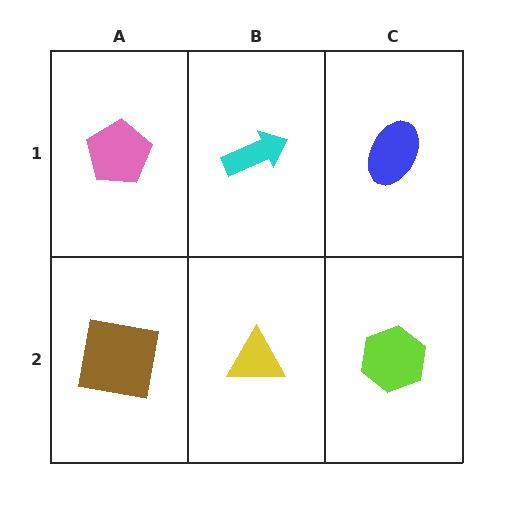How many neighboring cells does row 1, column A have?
2.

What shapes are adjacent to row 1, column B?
A yellow triangle (row 2, column B), a pink pentagon (row 1, column A), a blue ellipse (row 1, column C).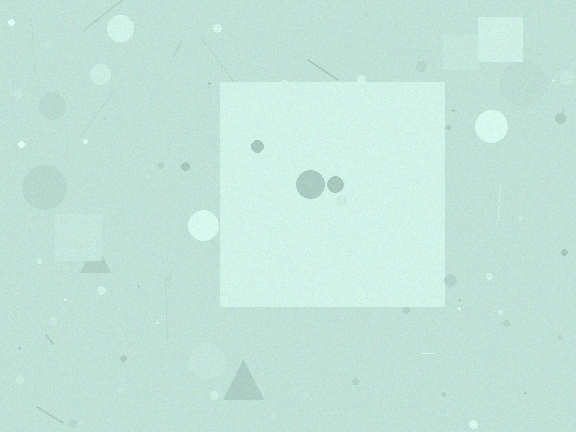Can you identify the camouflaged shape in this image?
The camouflaged shape is a square.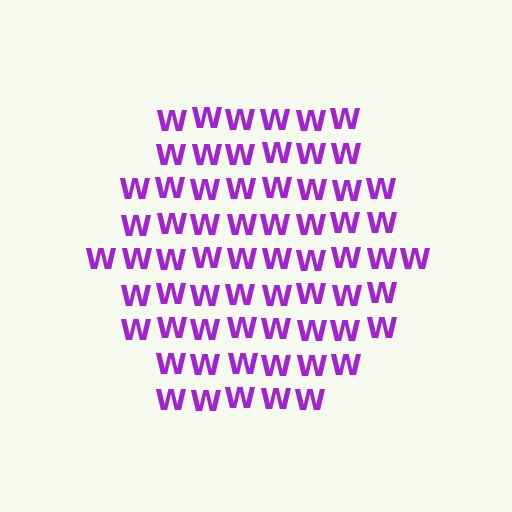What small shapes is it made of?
It is made of small letter W's.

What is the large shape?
The large shape is a hexagon.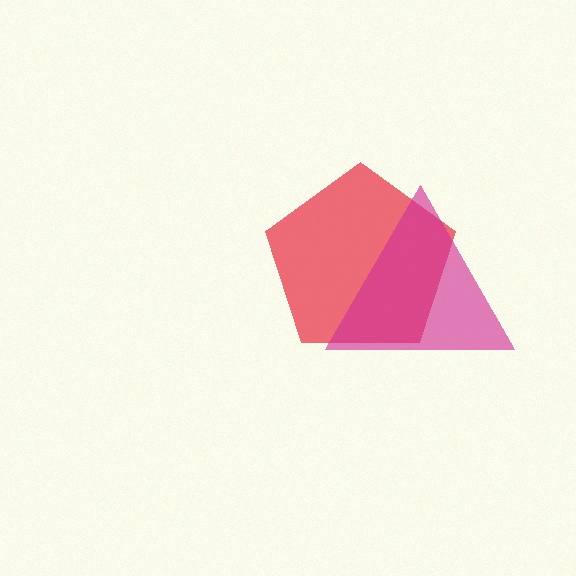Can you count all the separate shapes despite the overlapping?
Yes, there are 2 separate shapes.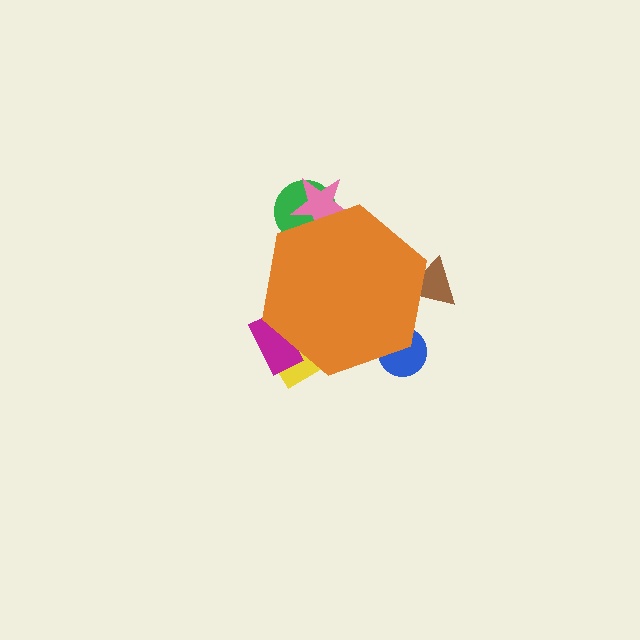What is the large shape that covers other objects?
An orange hexagon.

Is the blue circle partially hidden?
Yes, the blue circle is partially hidden behind the orange hexagon.